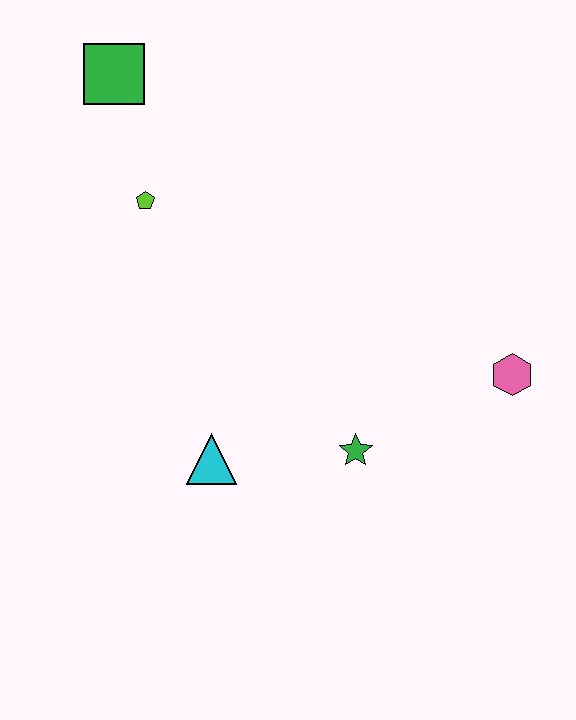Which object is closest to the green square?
The lime pentagon is closest to the green square.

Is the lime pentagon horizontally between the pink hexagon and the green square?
Yes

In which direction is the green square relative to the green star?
The green square is above the green star.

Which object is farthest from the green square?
The pink hexagon is farthest from the green square.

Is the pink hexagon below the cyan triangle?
No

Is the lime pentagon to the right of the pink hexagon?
No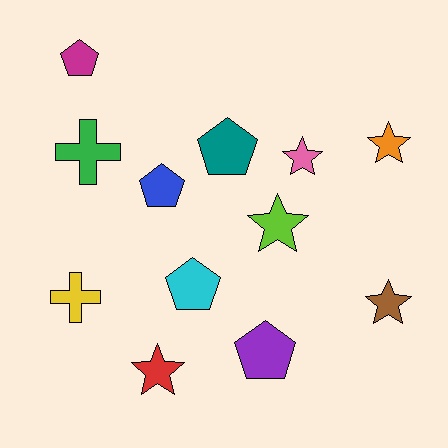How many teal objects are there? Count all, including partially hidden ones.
There is 1 teal object.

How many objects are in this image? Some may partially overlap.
There are 12 objects.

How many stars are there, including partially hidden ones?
There are 5 stars.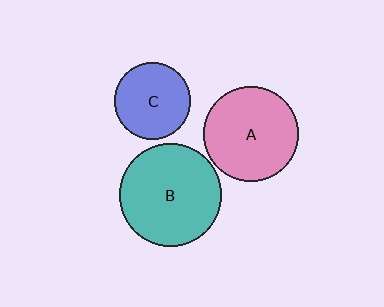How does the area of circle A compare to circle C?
Approximately 1.5 times.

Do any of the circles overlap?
No, none of the circles overlap.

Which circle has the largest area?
Circle B (teal).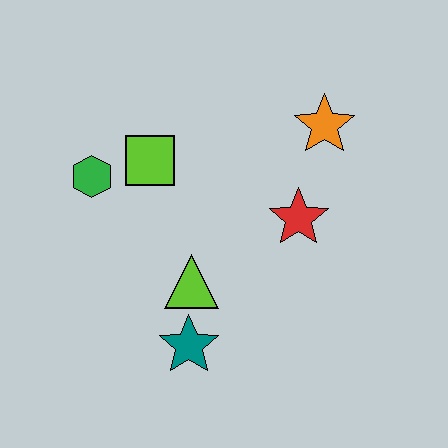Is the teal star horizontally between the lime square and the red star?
Yes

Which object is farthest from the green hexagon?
The orange star is farthest from the green hexagon.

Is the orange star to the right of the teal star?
Yes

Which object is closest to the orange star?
The red star is closest to the orange star.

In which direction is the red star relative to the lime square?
The red star is to the right of the lime square.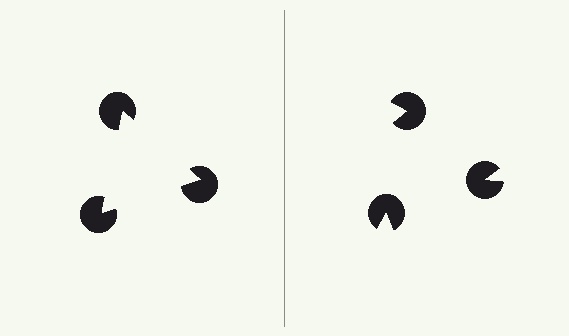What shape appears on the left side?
An illusory triangle.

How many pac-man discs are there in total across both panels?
6 — 3 on each side.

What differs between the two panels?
The pac-man discs are positioned identically on both sides; only the wedge orientations differ. On the left they align to a triangle; on the right they are misaligned.